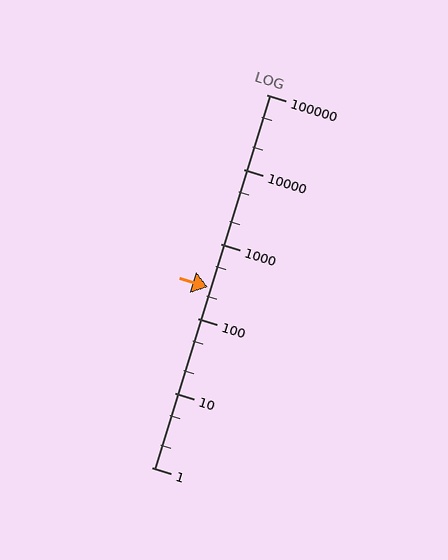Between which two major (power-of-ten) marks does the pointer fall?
The pointer is between 100 and 1000.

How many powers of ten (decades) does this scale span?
The scale spans 5 decades, from 1 to 100000.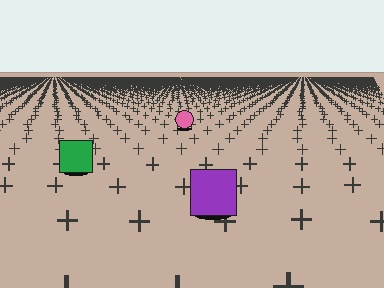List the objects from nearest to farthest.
From nearest to farthest: the purple square, the green square, the pink circle.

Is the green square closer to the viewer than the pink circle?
Yes. The green square is closer — you can tell from the texture gradient: the ground texture is coarser near it.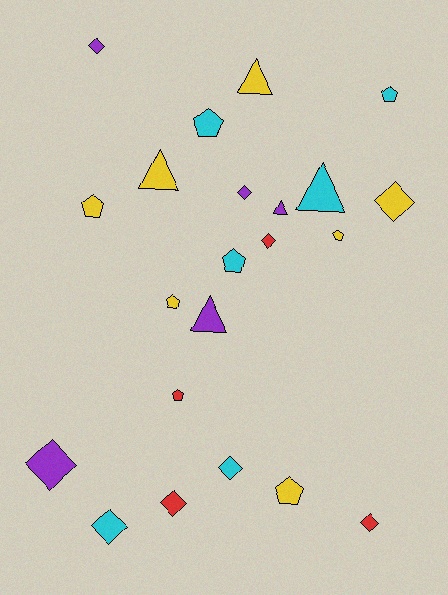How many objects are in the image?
There are 22 objects.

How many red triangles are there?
There are no red triangles.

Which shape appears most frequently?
Diamond, with 9 objects.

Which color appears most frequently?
Yellow, with 7 objects.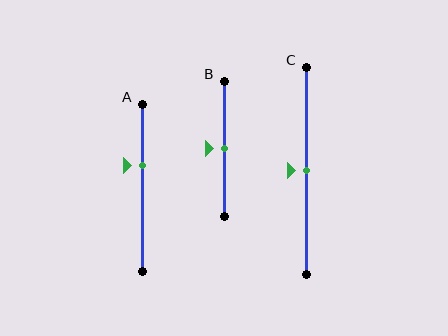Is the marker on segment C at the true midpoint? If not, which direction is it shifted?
Yes, the marker on segment C is at the true midpoint.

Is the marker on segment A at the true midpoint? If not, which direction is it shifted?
No, the marker on segment A is shifted upward by about 13% of the segment length.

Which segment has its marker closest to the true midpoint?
Segment B has its marker closest to the true midpoint.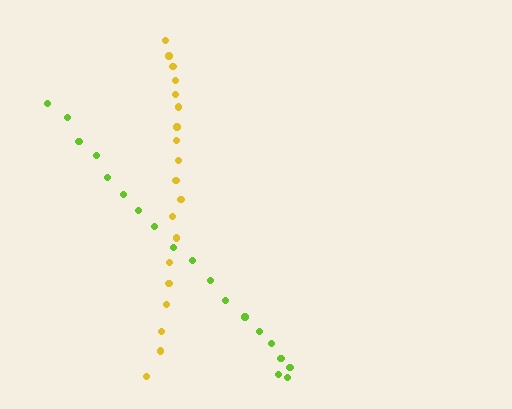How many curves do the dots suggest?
There are 2 distinct paths.